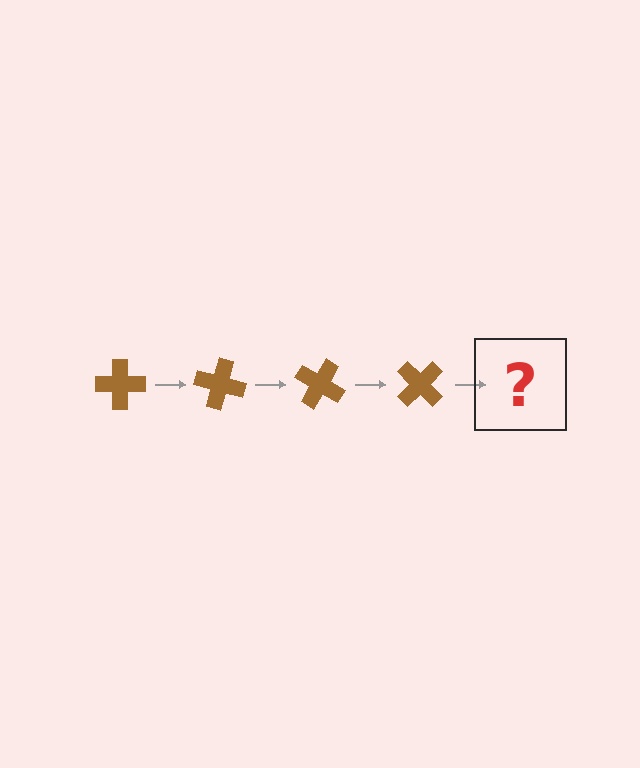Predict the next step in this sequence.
The next step is a brown cross rotated 60 degrees.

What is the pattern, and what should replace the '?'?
The pattern is that the cross rotates 15 degrees each step. The '?' should be a brown cross rotated 60 degrees.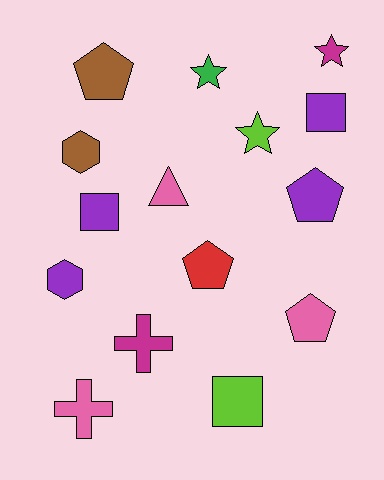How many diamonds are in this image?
There are no diamonds.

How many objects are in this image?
There are 15 objects.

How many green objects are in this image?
There is 1 green object.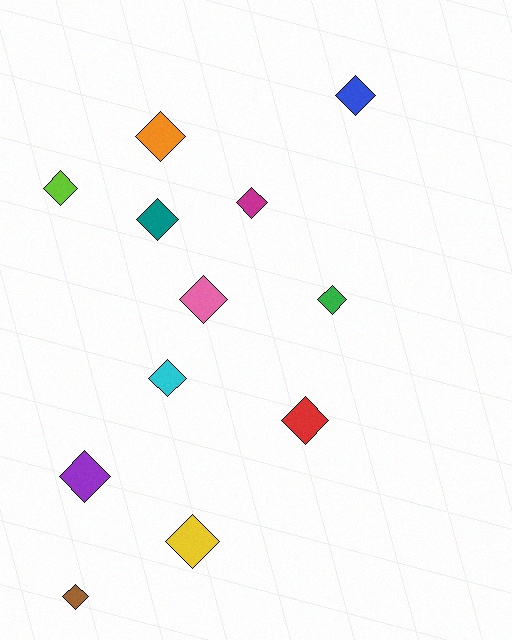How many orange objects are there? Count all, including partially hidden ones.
There is 1 orange object.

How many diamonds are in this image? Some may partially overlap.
There are 12 diamonds.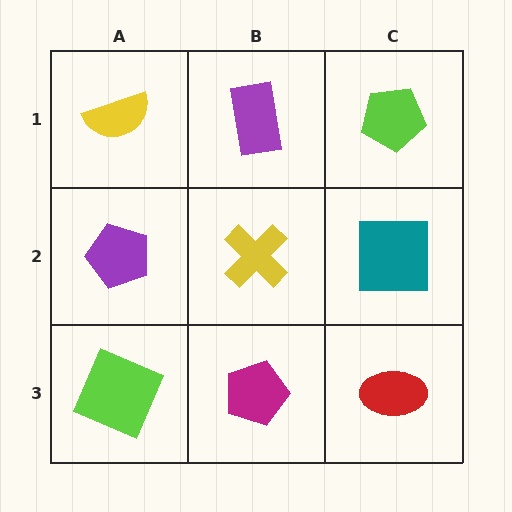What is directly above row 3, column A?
A purple pentagon.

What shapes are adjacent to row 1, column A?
A purple pentagon (row 2, column A), a purple rectangle (row 1, column B).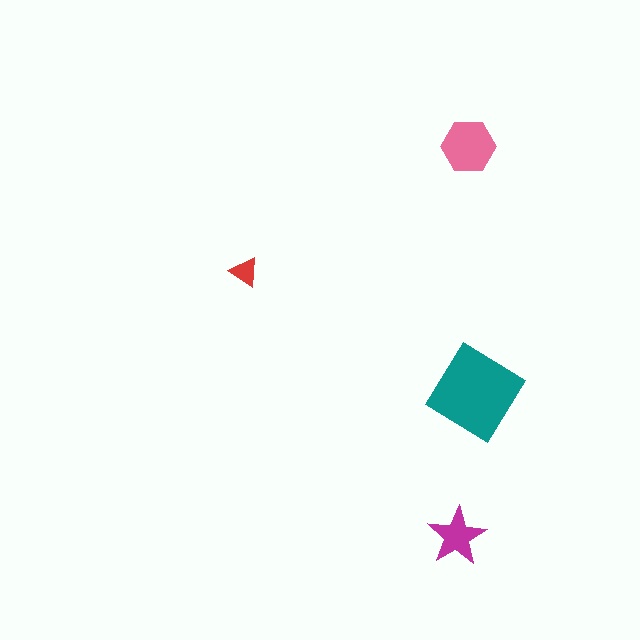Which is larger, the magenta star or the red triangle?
The magenta star.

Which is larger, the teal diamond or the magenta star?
The teal diamond.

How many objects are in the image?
There are 4 objects in the image.